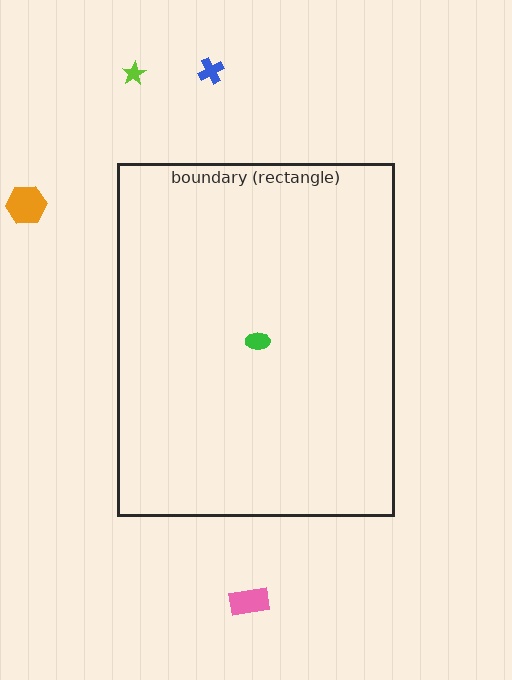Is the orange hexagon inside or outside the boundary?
Outside.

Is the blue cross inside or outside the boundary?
Outside.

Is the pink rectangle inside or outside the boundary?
Outside.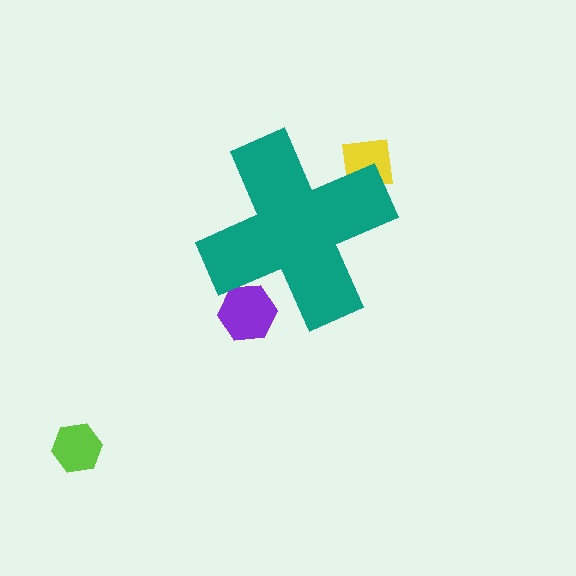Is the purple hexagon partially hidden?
Yes, the purple hexagon is partially hidden behind the teal cross.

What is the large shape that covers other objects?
A teal cross.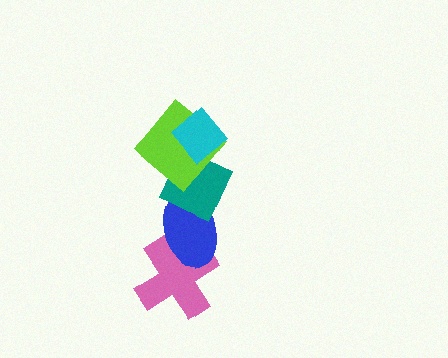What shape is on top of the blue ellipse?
The teal diamond is on top of the blue ellipse.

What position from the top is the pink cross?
The pink cross is 5th from the top.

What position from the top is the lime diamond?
The lime diamond is 2nd from the top.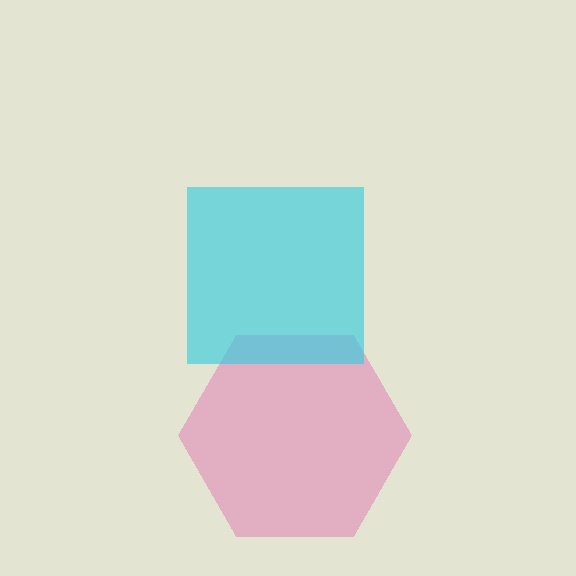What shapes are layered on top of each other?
The layered shapes are: a pink hexagon, a cyan square.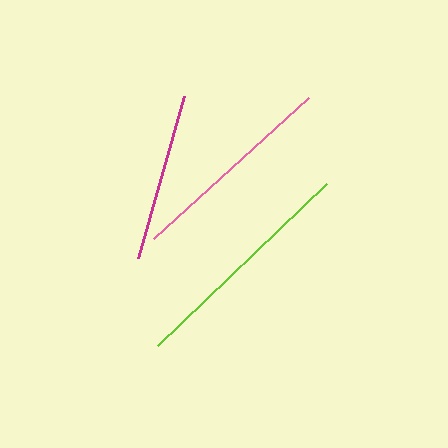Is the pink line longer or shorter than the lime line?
The lime line is longer than the pink line.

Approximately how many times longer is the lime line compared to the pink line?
The lime line is approximately 1.1 times the length of the pink line.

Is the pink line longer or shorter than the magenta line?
The pink line is longer than the magenta line.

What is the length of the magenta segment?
The magenta segment is approximately 168 pixels long.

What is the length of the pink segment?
The pink segment is approximately 210 pixels long.